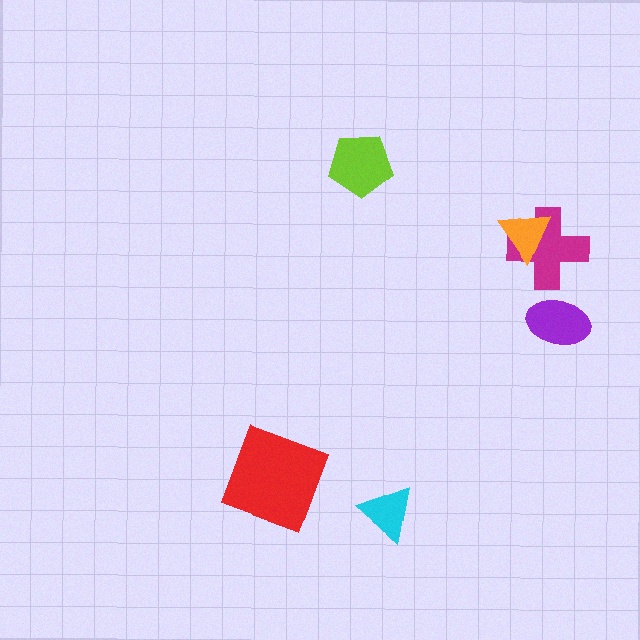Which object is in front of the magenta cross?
The orange triangle is in front of the magenta cross.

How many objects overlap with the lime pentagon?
0 objects overlap with the lime pentagon.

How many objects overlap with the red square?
0 objects overlap with the red square.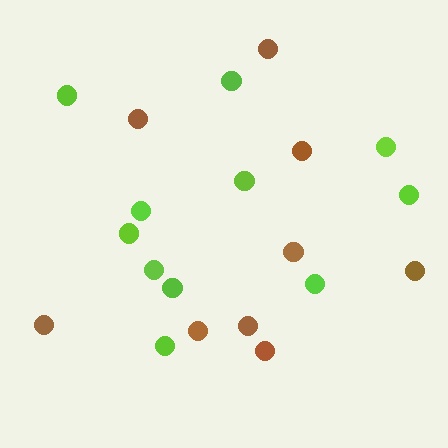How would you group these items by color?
There are 2 groups: one group of lime circles (11) and one group of brown circles (9).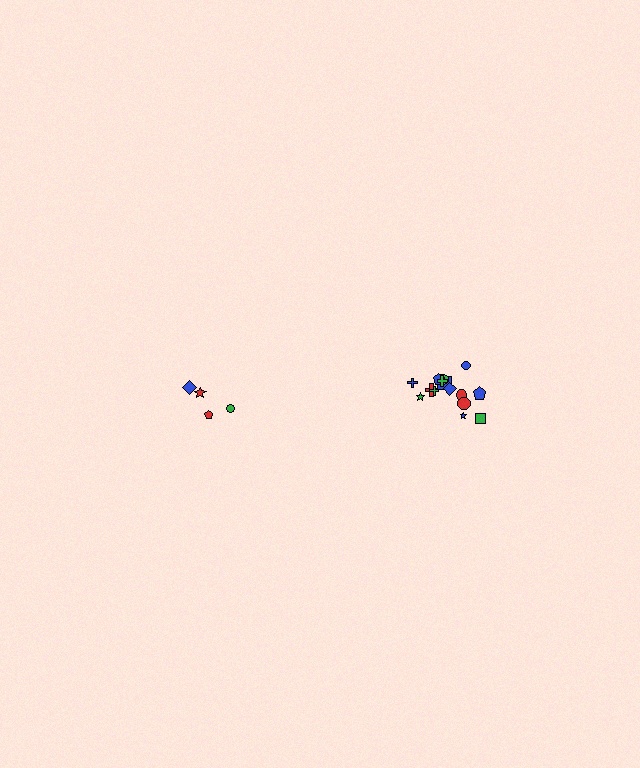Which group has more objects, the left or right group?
The right group.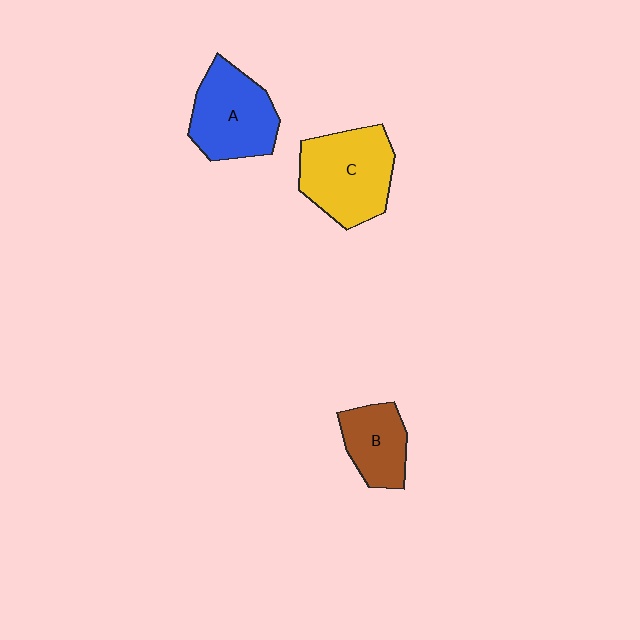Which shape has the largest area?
Shape C (yellow).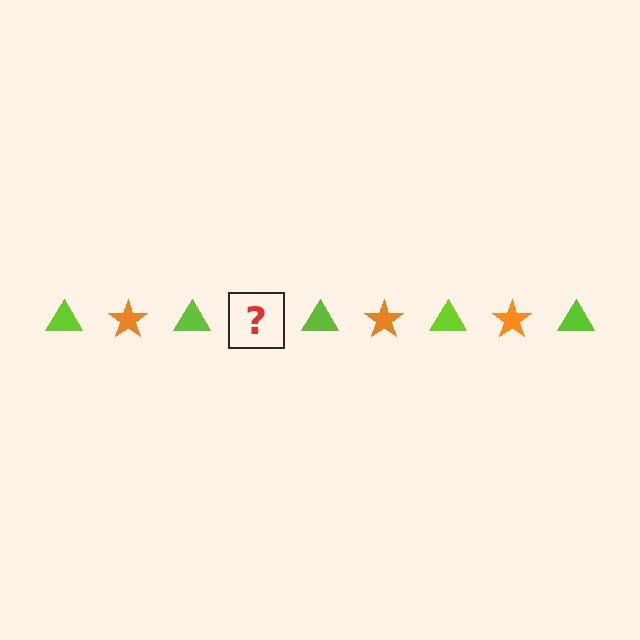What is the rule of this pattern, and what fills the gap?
The rule is that the pattern alternates between lime triangle and orange star. The gap should be filled with an orange star.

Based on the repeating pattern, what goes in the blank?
The blank should be an orange star.